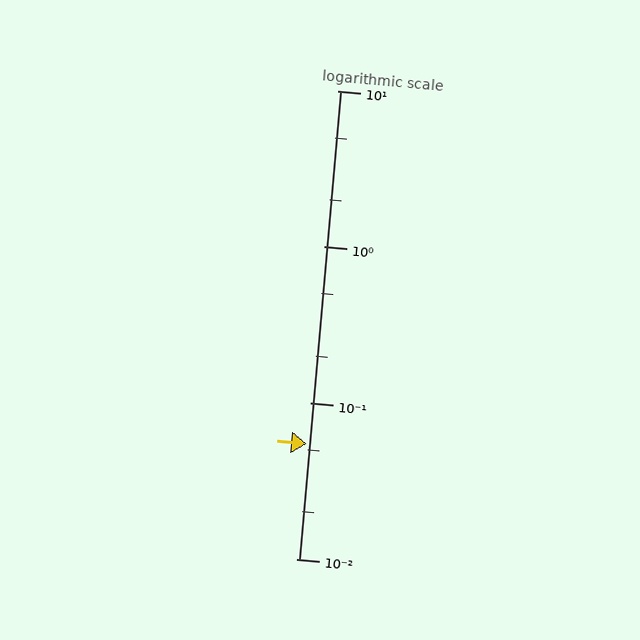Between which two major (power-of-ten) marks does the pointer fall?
The pointer is between 0.01 and 0.1.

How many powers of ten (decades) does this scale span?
The scale spans 3 decades, from 0.01 to 10.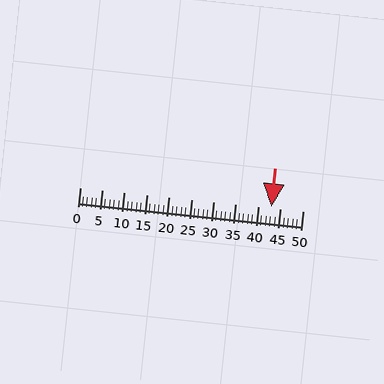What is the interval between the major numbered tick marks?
The major tick marks are spaced 5 units apart.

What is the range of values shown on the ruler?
The ruler shows values from 0 to 50.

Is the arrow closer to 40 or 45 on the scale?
The arrow is closer to 45.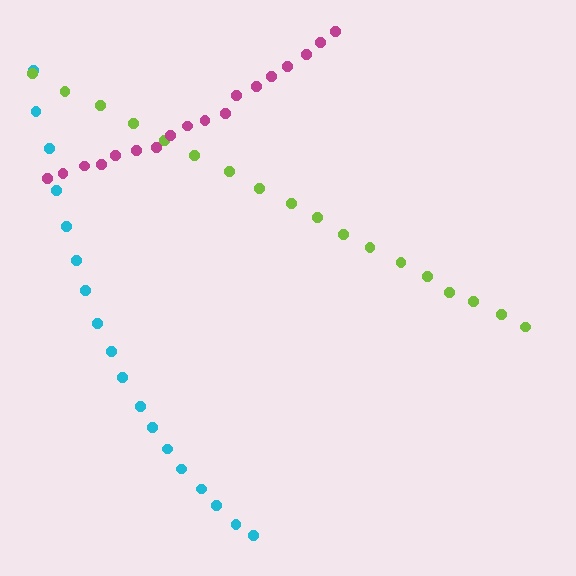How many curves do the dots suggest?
There are 3 distinct paths.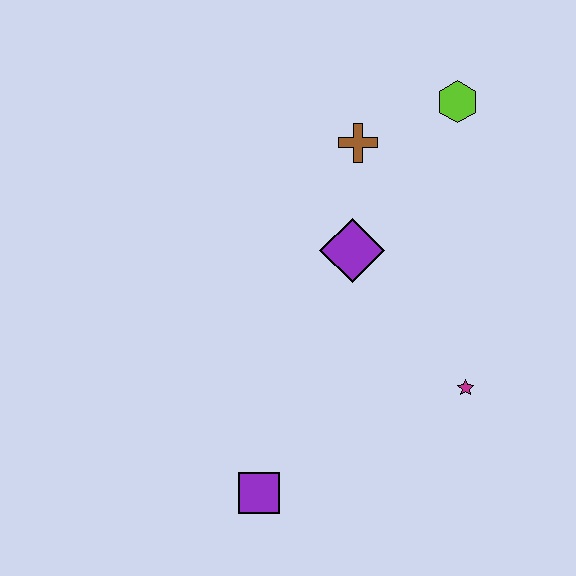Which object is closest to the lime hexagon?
The brown cross is closest to the lime hexagon.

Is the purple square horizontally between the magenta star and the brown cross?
No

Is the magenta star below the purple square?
No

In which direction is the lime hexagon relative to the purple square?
The lime hexagon is above the purple square.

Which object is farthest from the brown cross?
The purple square is farthest from the brown cross.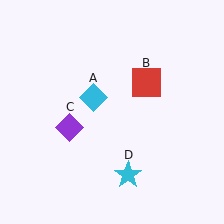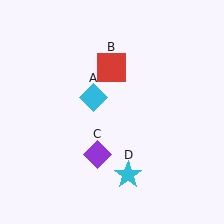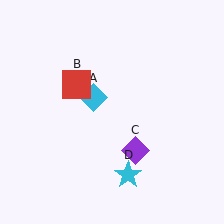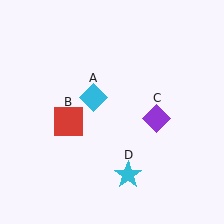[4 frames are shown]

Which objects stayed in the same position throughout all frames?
Cyan diamond (object A) and cyan star (object D) remained stationary.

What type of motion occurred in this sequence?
The red square (object B), purple diamond (object C) rotated counterclockwise around the center of the scene.